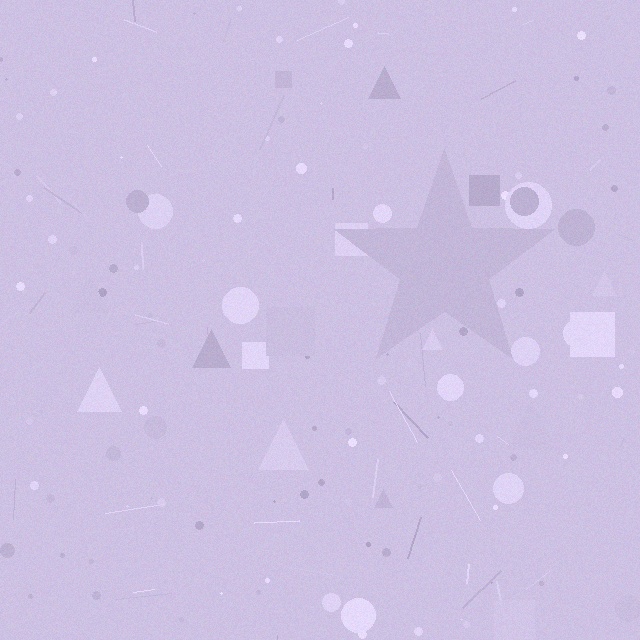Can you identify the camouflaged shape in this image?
The camouflaged shape is a star.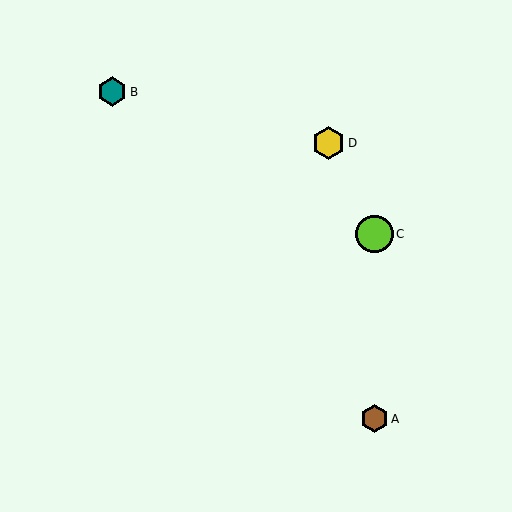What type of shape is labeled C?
Shape C is a lime circle.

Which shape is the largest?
The lime circle (labeled C) is the largest.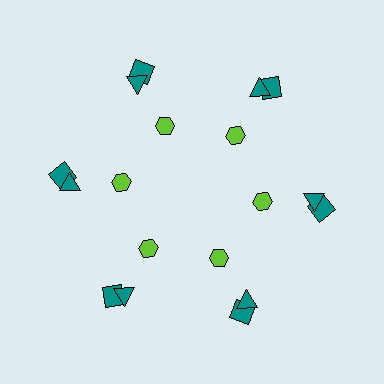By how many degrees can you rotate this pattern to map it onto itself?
The pattern maps onto itself every 60 degrees of rotation.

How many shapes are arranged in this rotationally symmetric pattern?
There are 18 shapes, arranged in 6 groups of 3.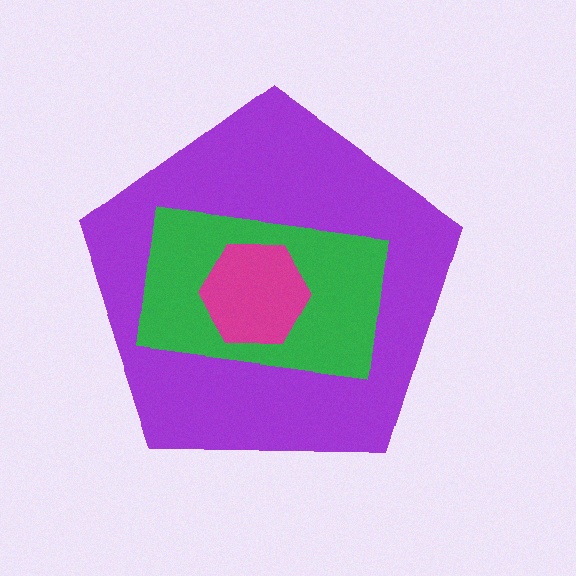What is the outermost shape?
The purple pentagon.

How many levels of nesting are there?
3.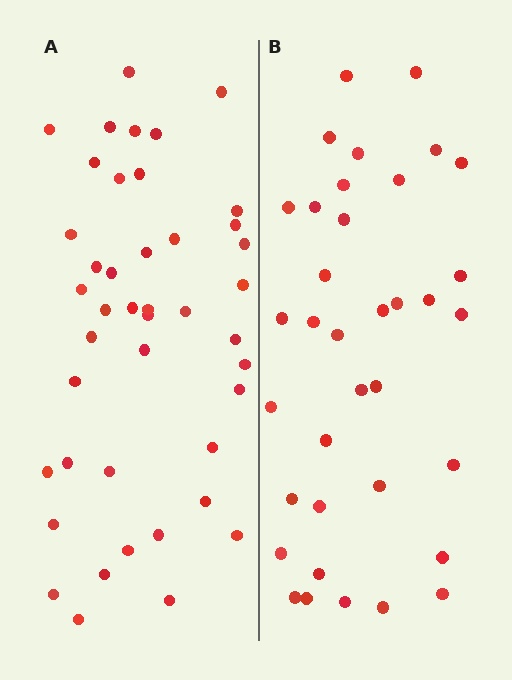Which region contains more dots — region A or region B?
Region A (the left region) has more dots.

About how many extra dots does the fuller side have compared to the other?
Region A has roughly 8 or so more dots than region B.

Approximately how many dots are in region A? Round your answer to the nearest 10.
About 40 dots. (The exact count is 43, which rounds to 40.)